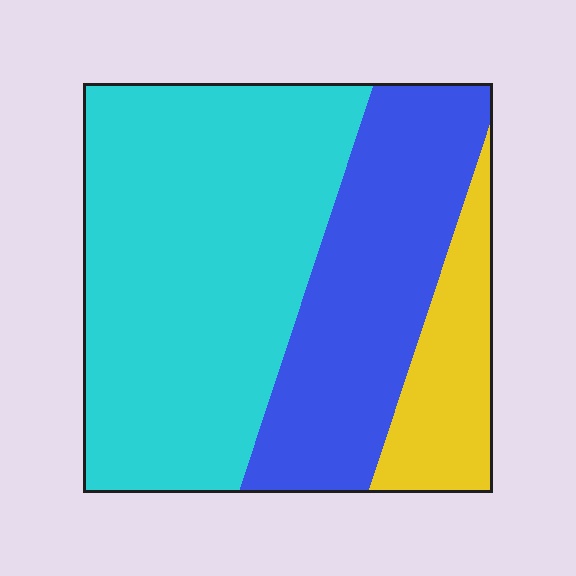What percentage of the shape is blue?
Blue takes up about one third (1/3) of the shape.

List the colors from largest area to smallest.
From largest to smallest: cyan, blue, yellow.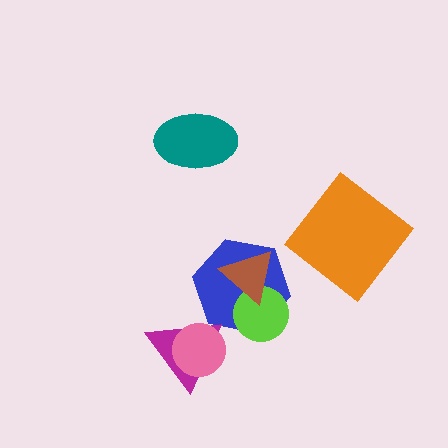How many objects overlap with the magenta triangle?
1 object overlaps with the magenta triangle.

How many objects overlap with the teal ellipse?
0 objects overlap with the teal ellipse.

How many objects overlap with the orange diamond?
0 objects overlap with the orange diamond.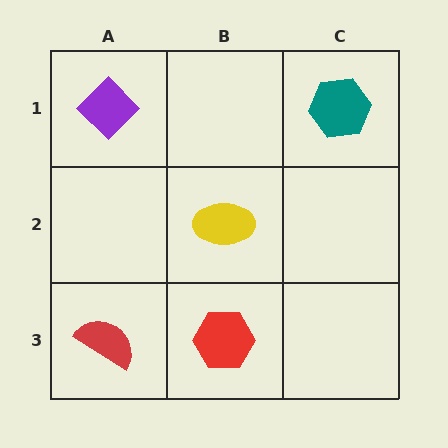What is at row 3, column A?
A red semicircle.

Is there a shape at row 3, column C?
No, that cell is empty.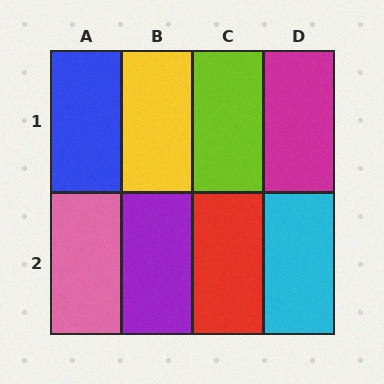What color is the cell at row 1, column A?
Blue.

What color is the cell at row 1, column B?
Yellow.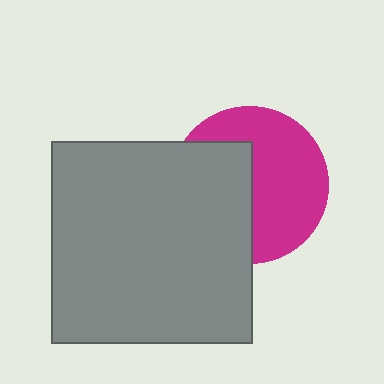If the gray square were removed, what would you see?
You would see the complete magenta circle.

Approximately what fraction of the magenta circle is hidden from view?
Roughly 44% of the magenta circle is hidden behind the gray square.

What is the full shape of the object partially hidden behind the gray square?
The partially hidden object is a magenta circle.